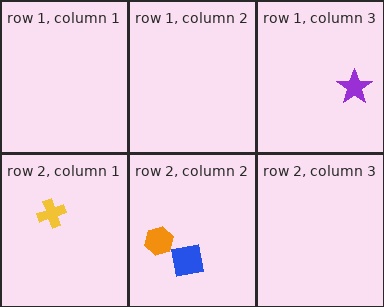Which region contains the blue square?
The row 2, column 2 region.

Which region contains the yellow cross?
The row 2, column 1 region.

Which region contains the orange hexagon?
The row 2, column 2 region.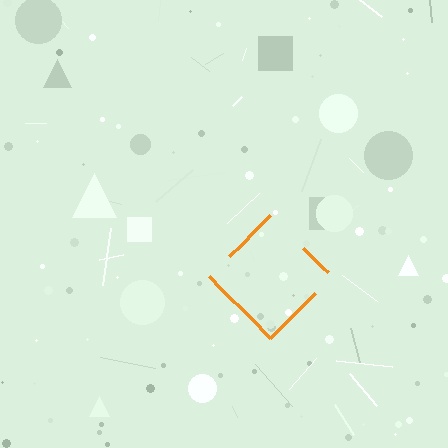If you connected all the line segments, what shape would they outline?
They would outline a diamond.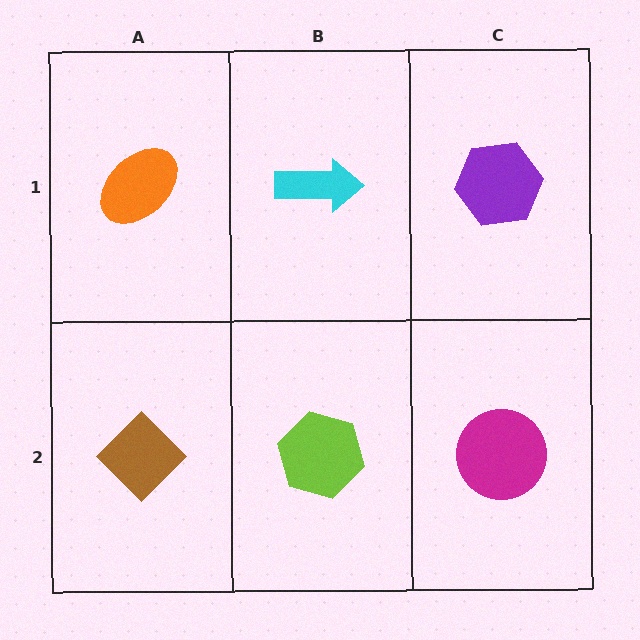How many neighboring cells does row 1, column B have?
3.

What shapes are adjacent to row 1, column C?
A magenta circle (row 2, column C), a cyan arrow (row 1, column B).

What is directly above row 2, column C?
A purple hexagon.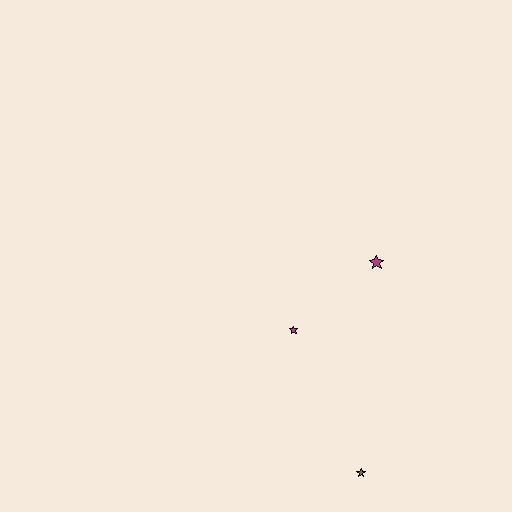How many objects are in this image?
There are 3 objects.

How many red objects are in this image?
There are no red objects.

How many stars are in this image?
There are 3 stars.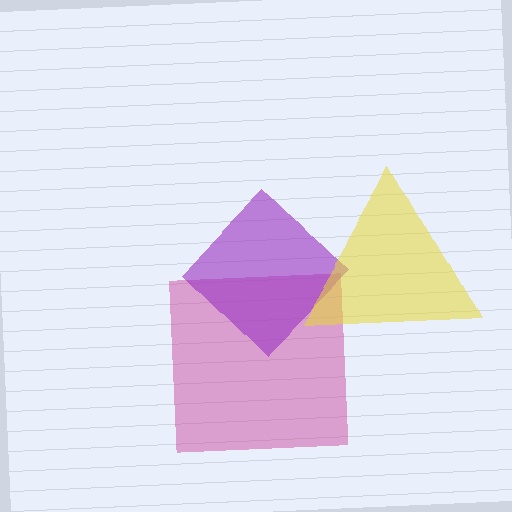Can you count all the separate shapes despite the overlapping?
Yes, there are 3 separate shapes.